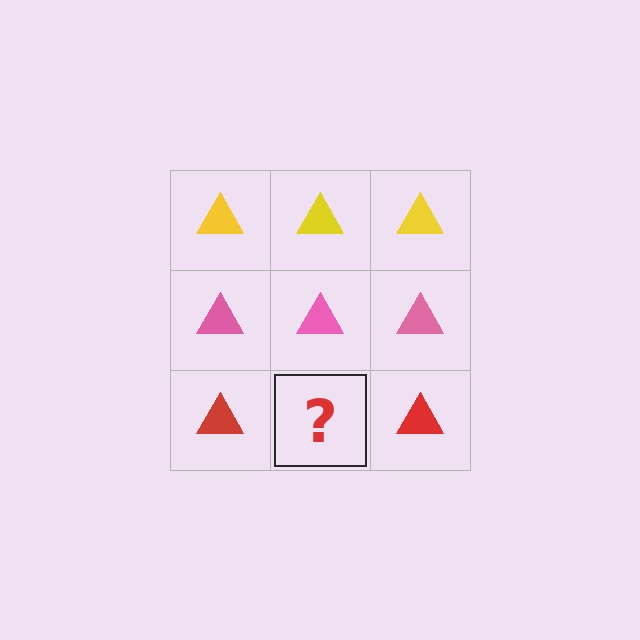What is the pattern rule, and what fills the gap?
The rule is that each row has a consistent color. The gap should be filled with a red triangle.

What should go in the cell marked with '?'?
The missing cell should contain a red triangle.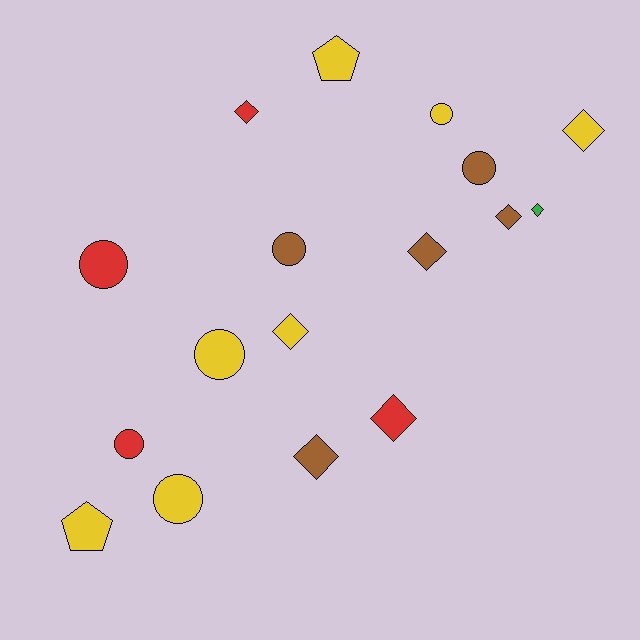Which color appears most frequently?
Yellow, with 7 objects.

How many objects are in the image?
There are 17 objects.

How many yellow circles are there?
There are 3 yellow circles.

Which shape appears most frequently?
Diamond, with 8 objects.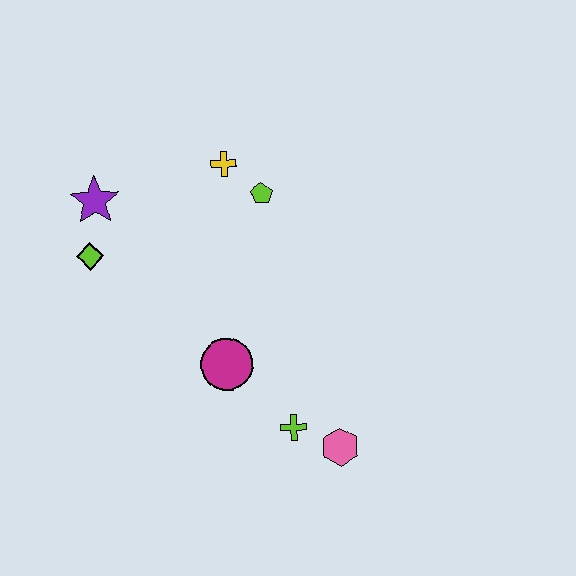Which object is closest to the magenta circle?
The lime cross is closest to the magenta circle.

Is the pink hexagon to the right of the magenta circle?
Yes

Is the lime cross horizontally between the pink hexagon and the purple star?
Yes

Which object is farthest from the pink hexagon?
The purple star is farthest from the pink hexagon.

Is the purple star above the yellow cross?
No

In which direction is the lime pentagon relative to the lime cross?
The lime pentagon is above the lime cross.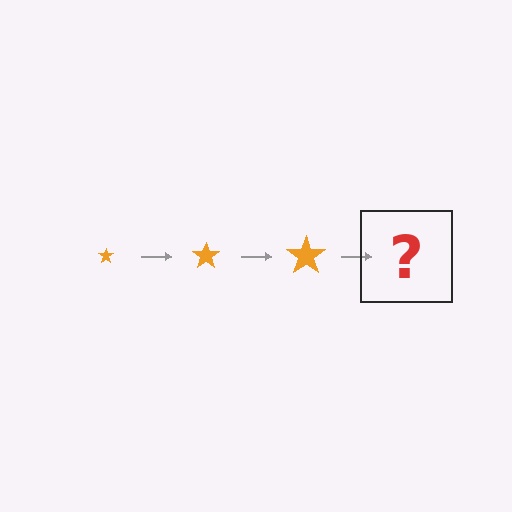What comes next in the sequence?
The next element should be an orange star, larger than the previous one.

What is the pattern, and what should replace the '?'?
The pattern is that the star gets progressively larger each step. The '?' should be an orange star, larger than the previous one.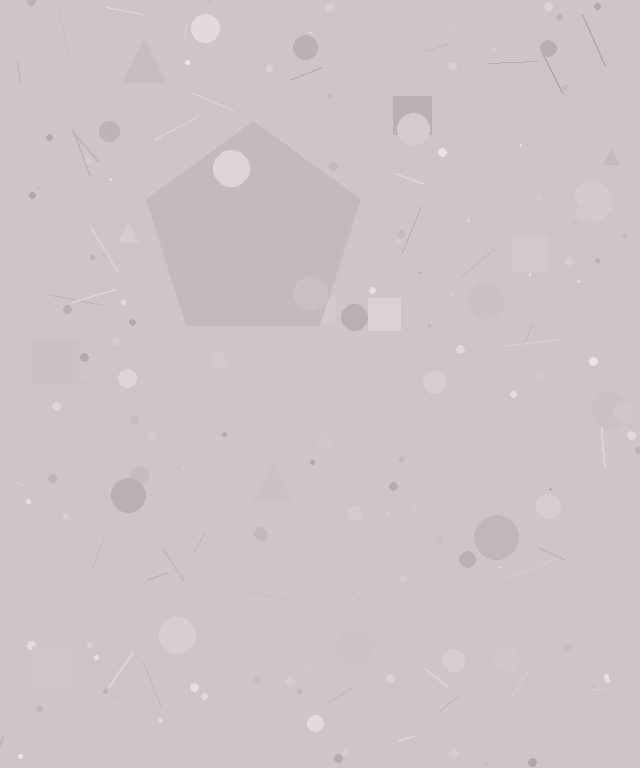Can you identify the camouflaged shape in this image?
The camouflaged shape is a pentagon.